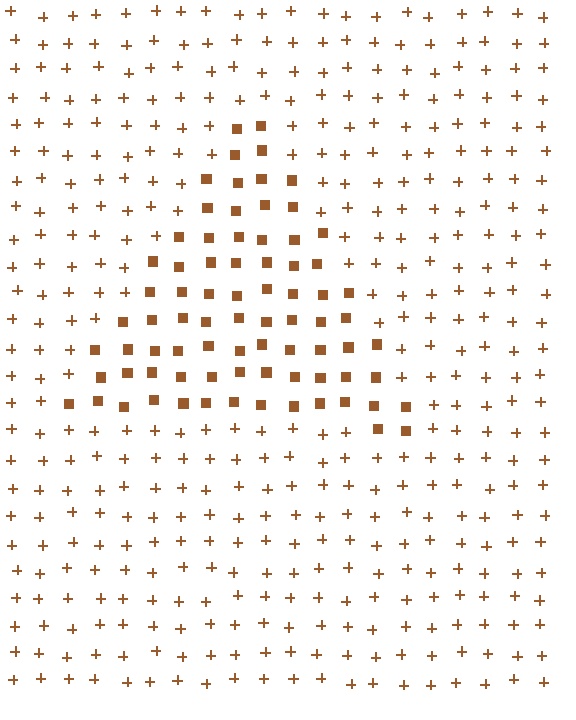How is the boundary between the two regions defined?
The boundary is defined by a change in element shape: squares inside vs. plus signs outside. All elements share the same color and spacing.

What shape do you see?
I see a triangle.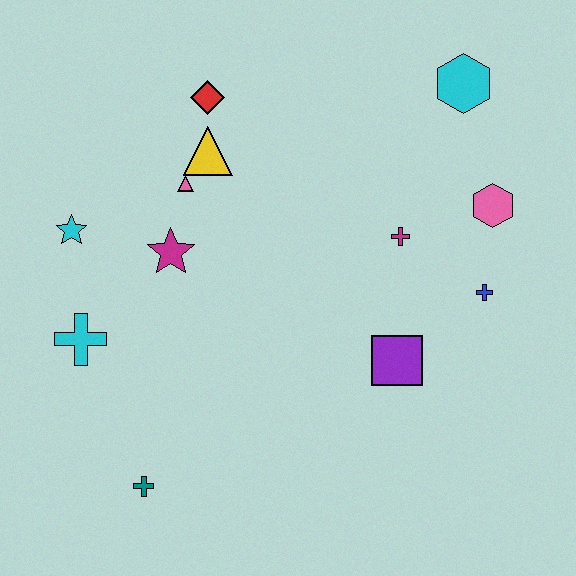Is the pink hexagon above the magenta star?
Yes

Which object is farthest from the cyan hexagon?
The teal cross is farthest from the cyan hexagon.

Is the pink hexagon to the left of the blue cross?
No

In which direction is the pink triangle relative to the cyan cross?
The pink triangle is above the cyan cross.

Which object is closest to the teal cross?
The cyan cross is closest to the teal cross.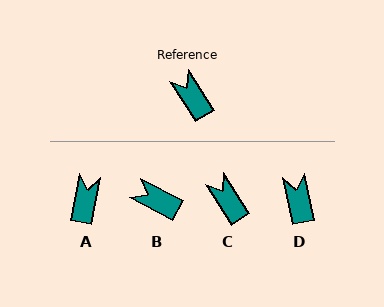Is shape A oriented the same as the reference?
No, it is off by about 44 degrees.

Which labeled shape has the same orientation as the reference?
C.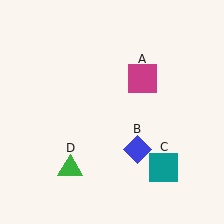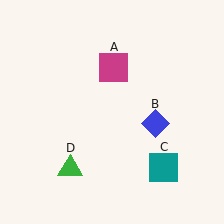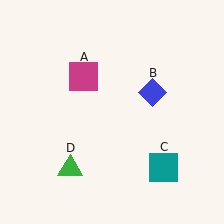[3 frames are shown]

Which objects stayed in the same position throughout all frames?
Teal square (object C) and green triangle (object D) remained stationary.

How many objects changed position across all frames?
2 objects changed position: magenta square (object A), blue diamond (object B).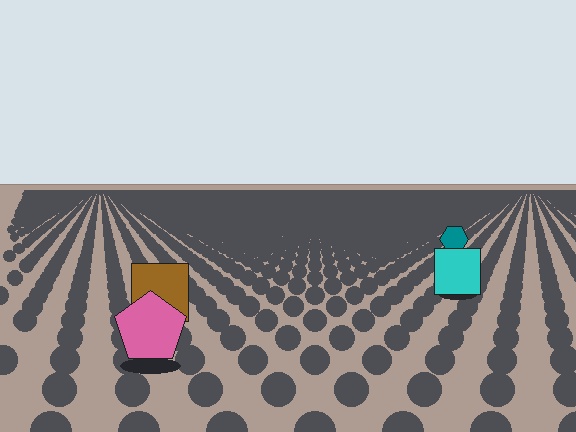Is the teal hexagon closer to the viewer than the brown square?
No. The brown square is closer — you can tell from the texture gradient: the ground texture is coarser near it.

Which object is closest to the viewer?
The pink pentagon is closest. The texture marks near it are larger and more spread out.